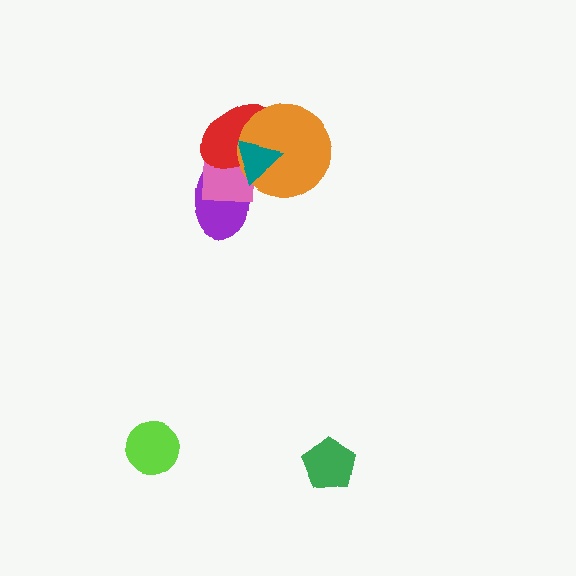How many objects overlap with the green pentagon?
0 objects overlap with the green pentagon.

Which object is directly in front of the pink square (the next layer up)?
The red ellipse is directly in front of the pink square.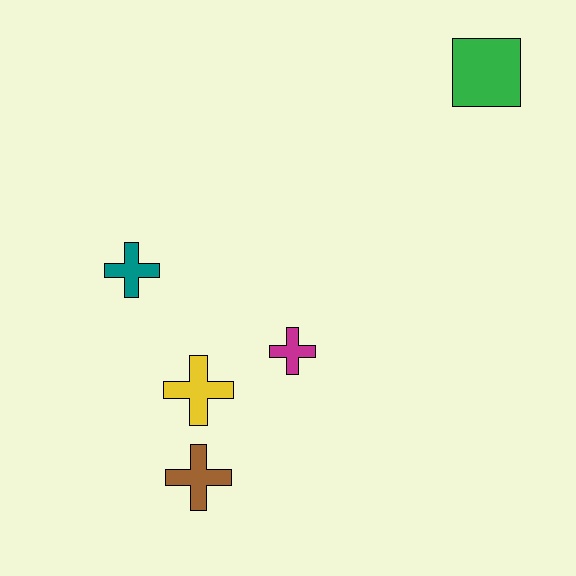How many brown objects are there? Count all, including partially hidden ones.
There is 1 brown object.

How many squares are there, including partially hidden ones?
There is 1 square.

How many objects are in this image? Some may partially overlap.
There are 5 objects.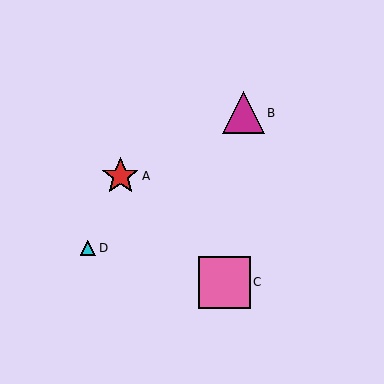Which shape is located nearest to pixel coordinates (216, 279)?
The pink square (labeled C) at (224, 282) is nearest to that location.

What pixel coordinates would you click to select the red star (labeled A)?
Click at (120, 176) to select the red star A.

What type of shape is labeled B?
Shape B is a magenta triangle.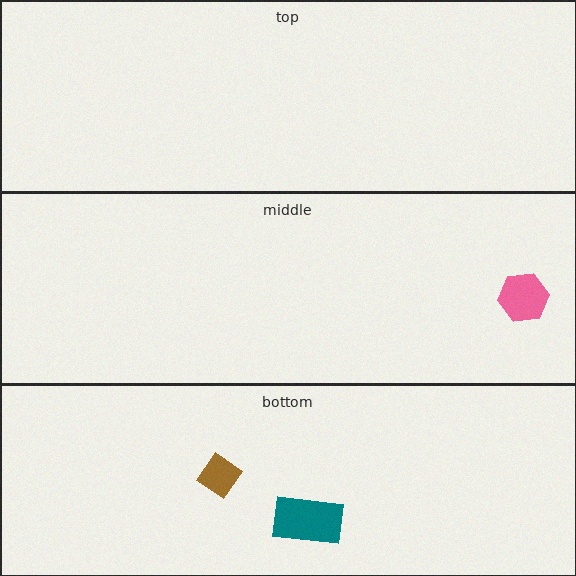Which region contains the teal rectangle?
The bottom region.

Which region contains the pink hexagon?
The middle region.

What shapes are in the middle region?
The pink hexagon.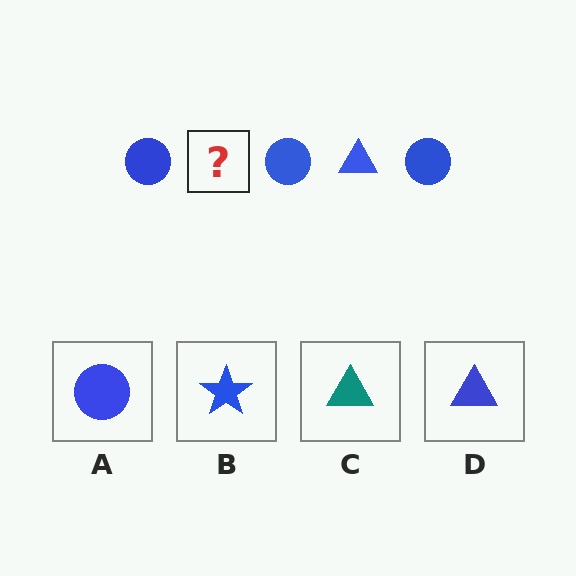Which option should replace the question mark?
Option D.